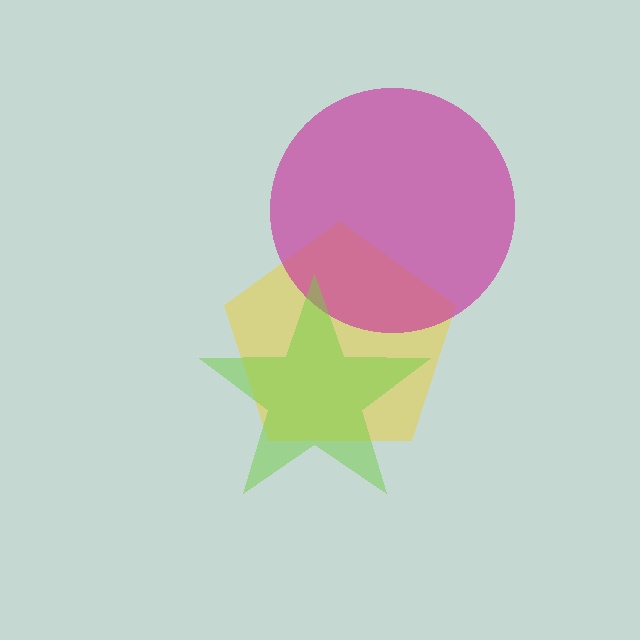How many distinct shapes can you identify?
There are 3 distinct shapes: a yellow pentagon, a magenta circle, a lime star.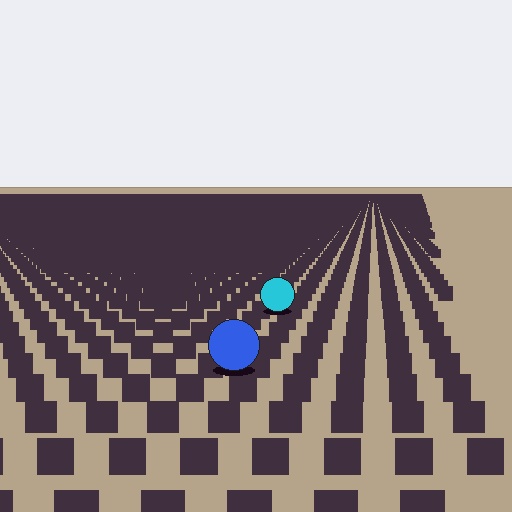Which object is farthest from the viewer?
The cyan circle is farthest from the viewer. It appears smaller and the ground texture around it is denser.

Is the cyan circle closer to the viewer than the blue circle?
No. The blue circle is closer — you can tell from the texture gradient: the ground texture is coarser near it.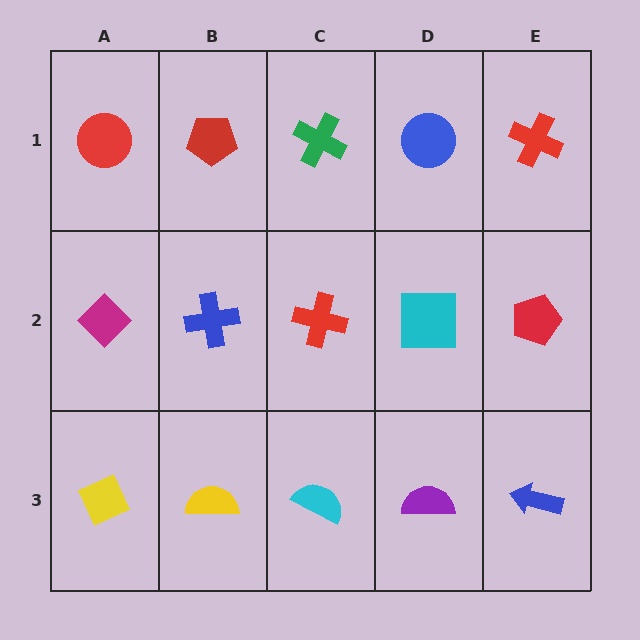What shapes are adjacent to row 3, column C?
A red cross (row 2, column C), a yellow semicircle (row 3, column B), a purple semicircle (row 3, column D).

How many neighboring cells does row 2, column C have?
4.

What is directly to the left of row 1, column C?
A red pentagon.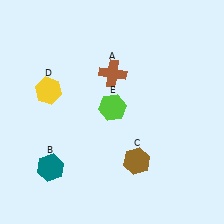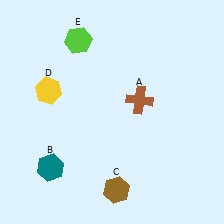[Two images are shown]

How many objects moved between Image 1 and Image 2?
3 objects moved between the two images.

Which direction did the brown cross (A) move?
The brown cross (A) moved right.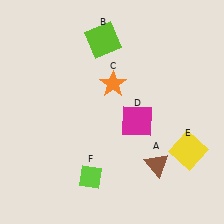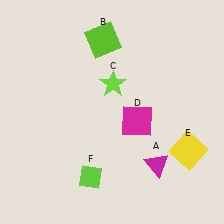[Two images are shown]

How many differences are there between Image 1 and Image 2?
There are 2 differences between the two images.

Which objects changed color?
A changed from brown to magenta. C changed from orange to lime.